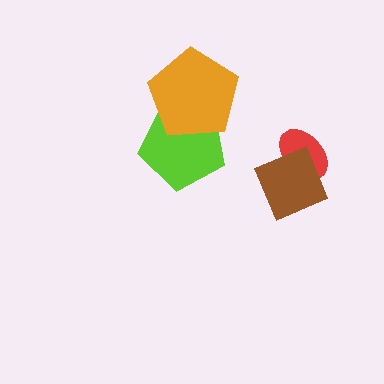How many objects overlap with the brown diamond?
1 object overlaps with the brown diamond.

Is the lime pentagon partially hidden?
Yes, it is partially covered by another shape.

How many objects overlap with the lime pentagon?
1 object overlaps with the lime pentagon.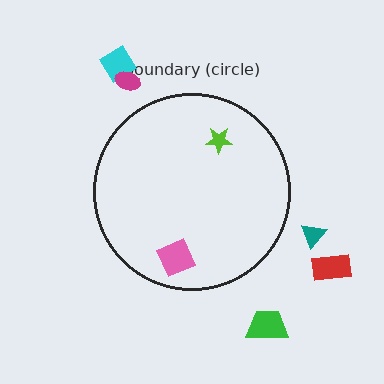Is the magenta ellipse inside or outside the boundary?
Outside.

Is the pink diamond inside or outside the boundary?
Inside.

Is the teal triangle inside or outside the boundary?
Outside.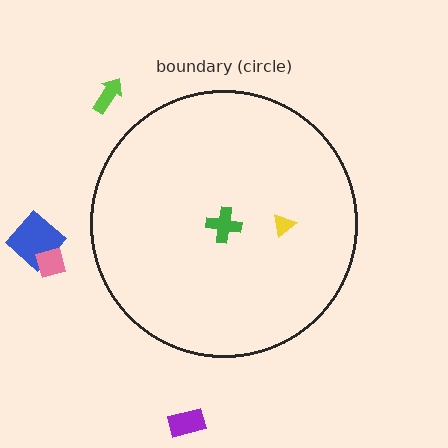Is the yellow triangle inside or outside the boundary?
Inside.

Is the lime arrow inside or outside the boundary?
Outside.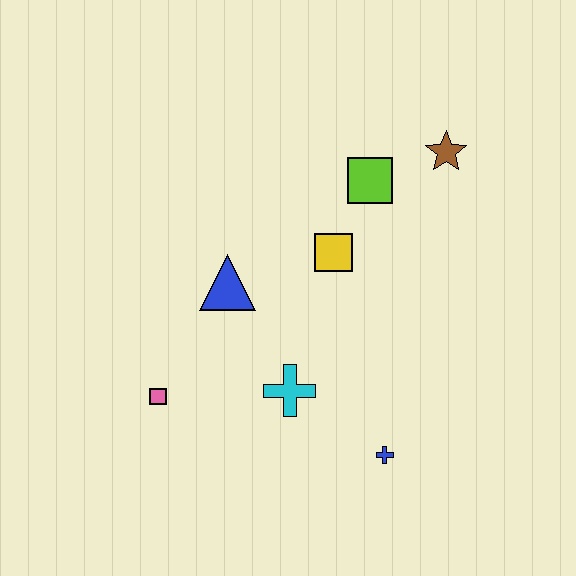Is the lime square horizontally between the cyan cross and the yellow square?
No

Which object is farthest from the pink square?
The brown star is farthest from the pink square.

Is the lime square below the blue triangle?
No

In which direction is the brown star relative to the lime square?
The brown star is to the right of the lime square.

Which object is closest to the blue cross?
The cyan cross is closest to the blue cross.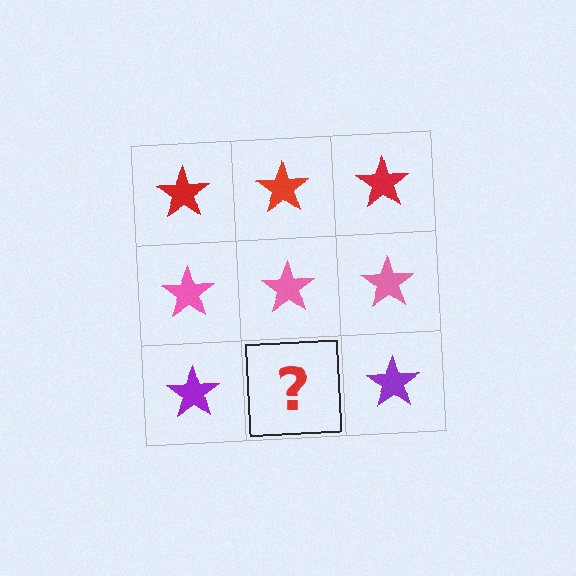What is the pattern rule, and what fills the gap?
The rule is that each row has a consistent color. The gap should be filled with a purple star.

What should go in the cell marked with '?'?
The missing cell should contain a purple star.